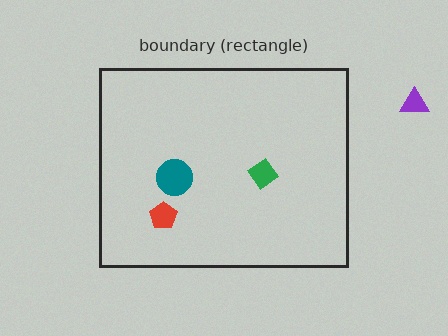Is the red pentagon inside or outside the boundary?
Inside.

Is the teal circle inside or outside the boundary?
Inside.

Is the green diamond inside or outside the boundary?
Inside.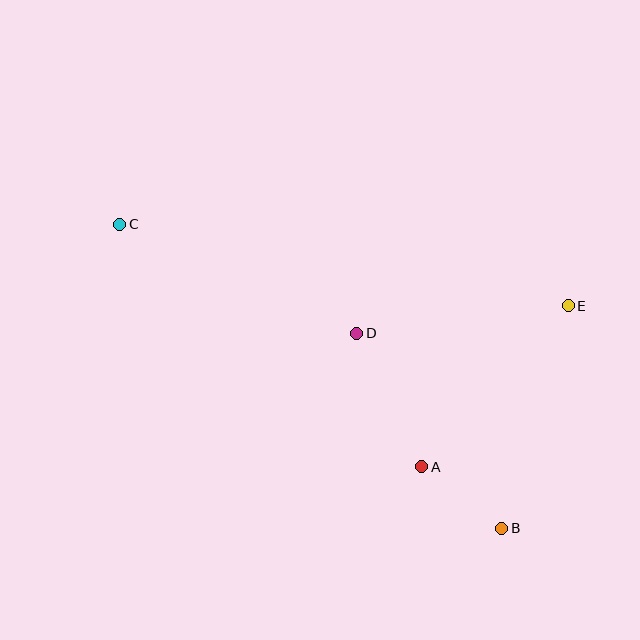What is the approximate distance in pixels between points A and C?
The distance between A and C is approximately 387 pixels.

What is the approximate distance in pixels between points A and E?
The distance between A and E is approximately 217 pixels.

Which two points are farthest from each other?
Points B and C are farthest from each other.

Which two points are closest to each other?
Points A and B are closest to each other.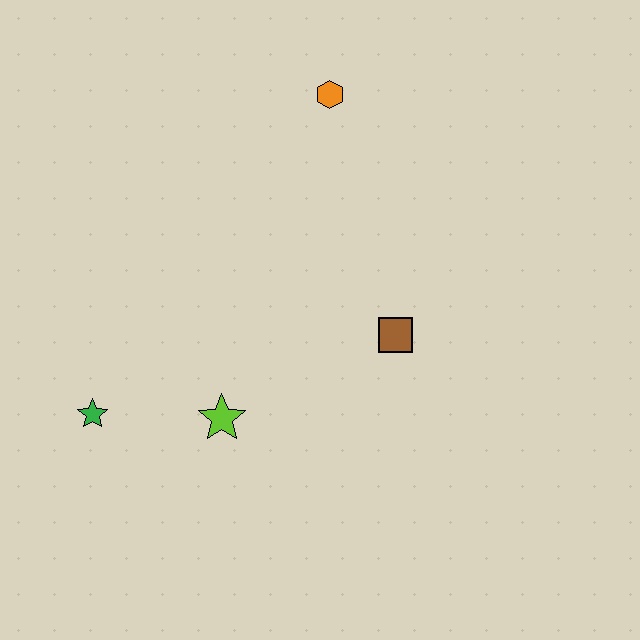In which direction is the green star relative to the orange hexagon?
The green star is below the orange hexagon.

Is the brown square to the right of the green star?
Yes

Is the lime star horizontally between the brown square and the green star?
Yes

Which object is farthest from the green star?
The orange hexagon is farthest from the green star.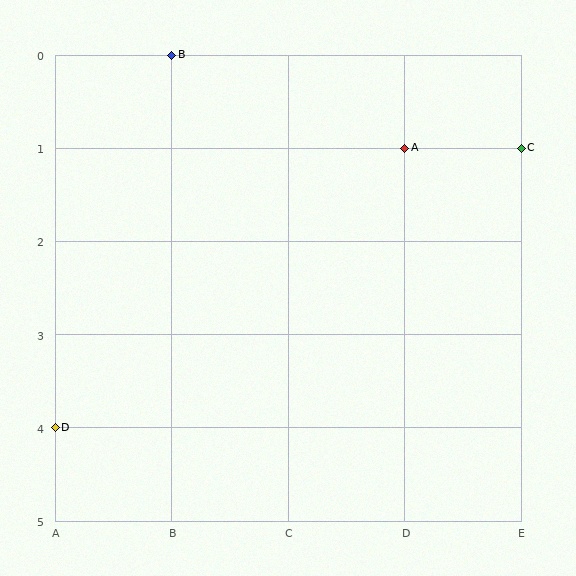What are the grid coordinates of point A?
Point A is at grid coordinates (D, 1).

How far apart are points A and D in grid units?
Points A and D are 3 columns and 3 rows apart (about 4.2 grid units diagonally).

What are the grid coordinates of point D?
Point D is at grid coordinates (A, 4).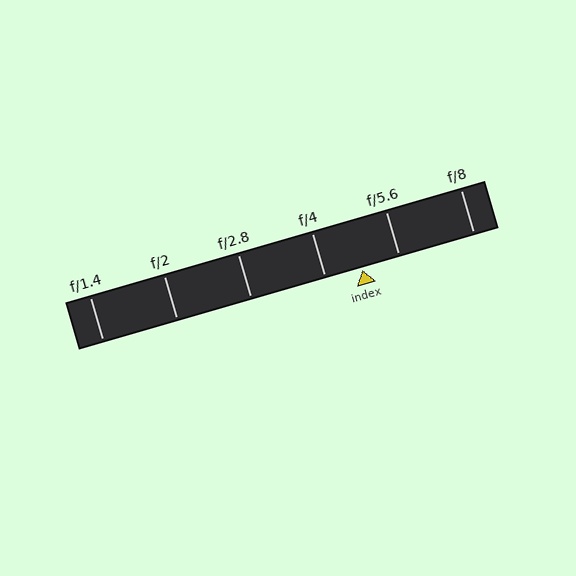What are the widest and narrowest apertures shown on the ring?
The widest aperture shown is f/1.4 and the narrowest is f/8.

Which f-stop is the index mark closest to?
The index mark is closest to f/4.